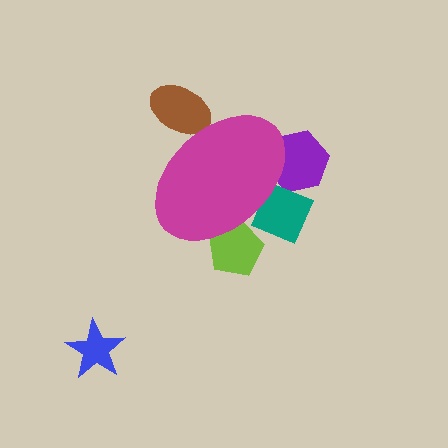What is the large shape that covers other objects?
A magenta ellipse.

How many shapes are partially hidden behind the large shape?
4 shapes are partially hidden.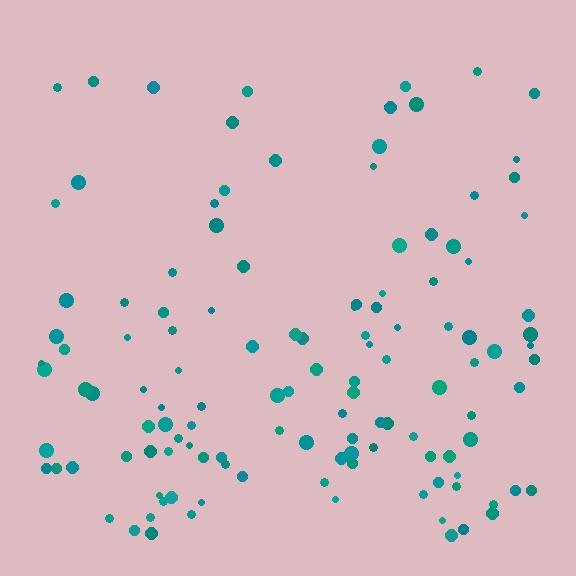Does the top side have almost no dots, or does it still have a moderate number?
Still a moderate number, just noticeably fewer than the bottom.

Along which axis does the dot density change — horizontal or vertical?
Vertical.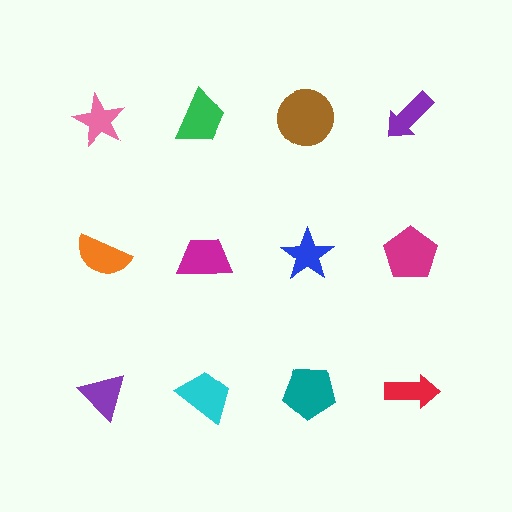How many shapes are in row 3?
4 shapes.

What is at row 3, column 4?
A red arrow.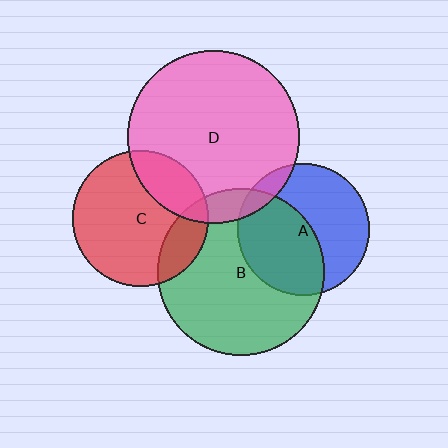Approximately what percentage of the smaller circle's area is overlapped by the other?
Approximately 20%.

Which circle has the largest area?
Circle D (pink).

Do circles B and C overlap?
Yes.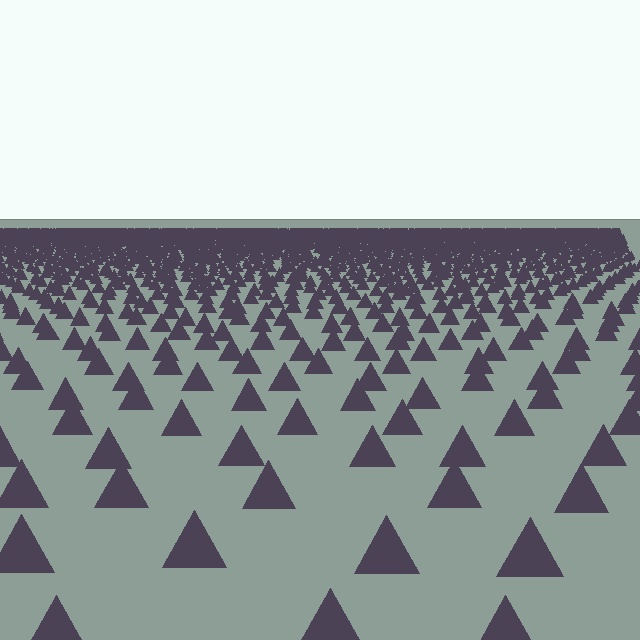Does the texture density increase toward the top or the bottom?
Density increases toward the top.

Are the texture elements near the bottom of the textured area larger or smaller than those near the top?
Larger. Near the bottom, elements are closer to the viewer and appear at a bigger on-screen size.